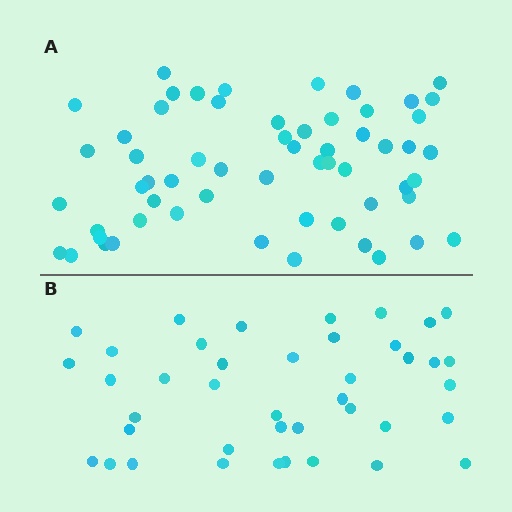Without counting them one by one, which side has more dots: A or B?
Region A (the top region) has more dots.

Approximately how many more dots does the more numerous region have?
Region A has approximately 20 more dots than region B.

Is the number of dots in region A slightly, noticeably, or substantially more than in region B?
Region A has noticeably more, but not dramatically so. The ratio is roughly 1.4 to 1.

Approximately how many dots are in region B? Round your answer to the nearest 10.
About 40 dots. (The exact count is 41, which rounds to 40.)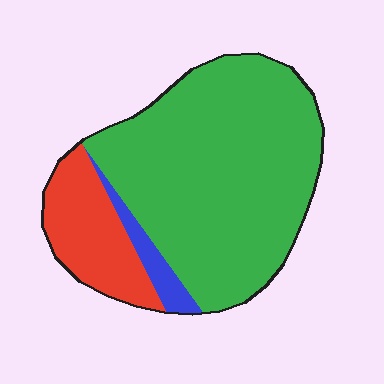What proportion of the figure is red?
Red takes up about one fifth (1/5) of the figure.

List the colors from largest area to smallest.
From largest to smallest: green, red, blue.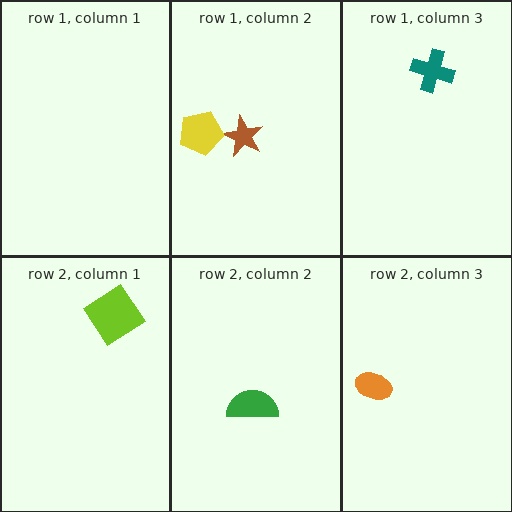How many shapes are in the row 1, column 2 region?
3.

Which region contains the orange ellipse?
The row 2, column 3 region.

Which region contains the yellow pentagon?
The row 1, column 2 region.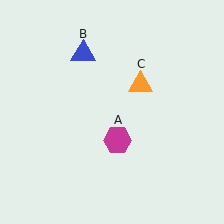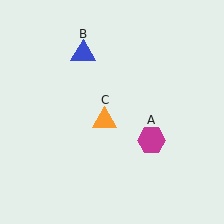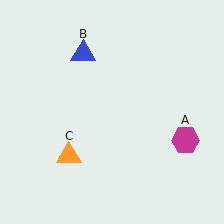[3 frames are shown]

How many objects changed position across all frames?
2 objects changed position: magenta hexagon (object A), orange triangle (object C).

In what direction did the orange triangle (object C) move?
The orange triangle (object C) moved down and to the left.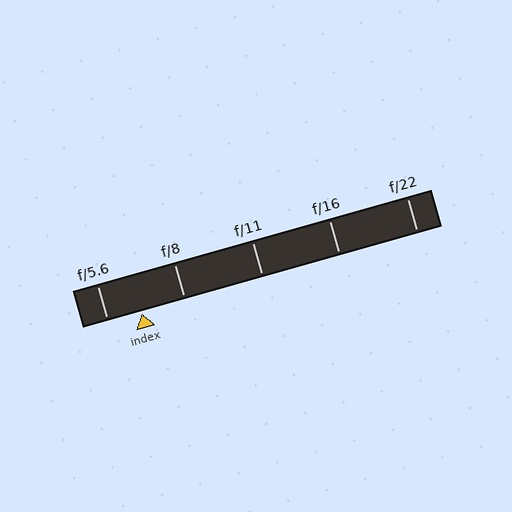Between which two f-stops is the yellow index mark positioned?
The index mark is between f/5.6 and f/8.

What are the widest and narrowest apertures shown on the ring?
The widest aperture shown is f/5.6 and the narrowest is f/22.